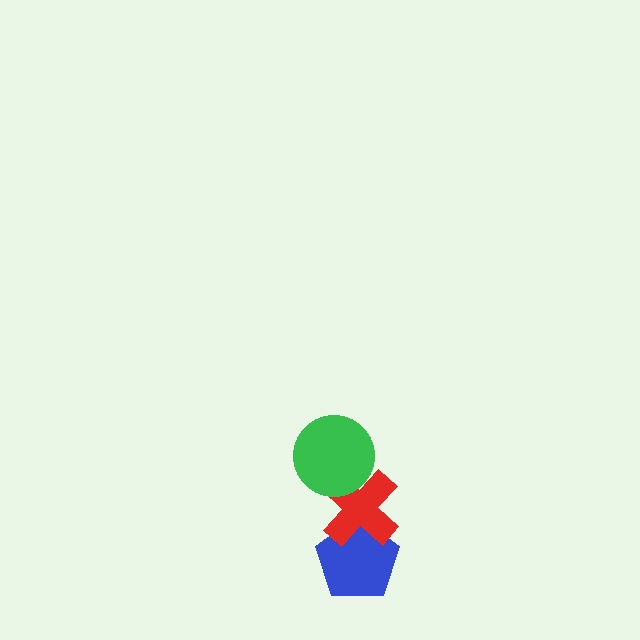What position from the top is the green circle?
The green circle is 1st from the top.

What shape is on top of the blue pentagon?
The red cross is on top of the blue pentagon.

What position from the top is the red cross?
The red cross is 2nd from the top.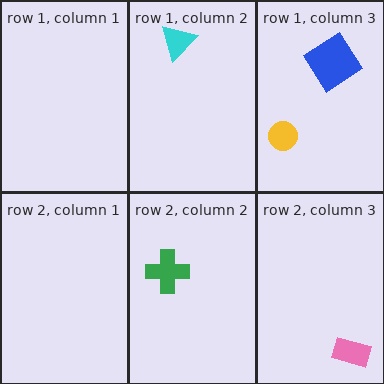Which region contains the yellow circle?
The row 1, column 3 region.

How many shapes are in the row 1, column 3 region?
2.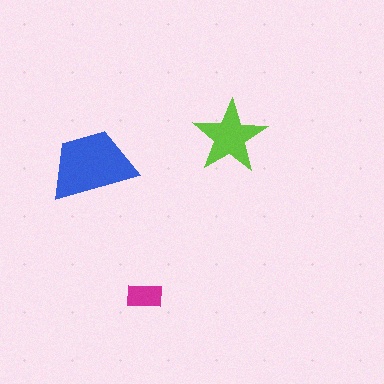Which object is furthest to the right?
The lime star is rightmost.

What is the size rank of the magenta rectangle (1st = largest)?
3rd.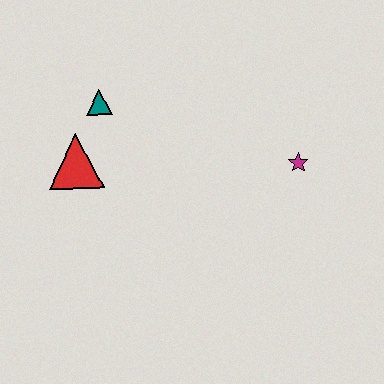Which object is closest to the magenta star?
The teal triangle is closest to the magenta star.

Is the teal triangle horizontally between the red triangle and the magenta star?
Yes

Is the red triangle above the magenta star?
Yes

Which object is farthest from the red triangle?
The magenta star is farthest from the red triangle.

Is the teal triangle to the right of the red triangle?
Yes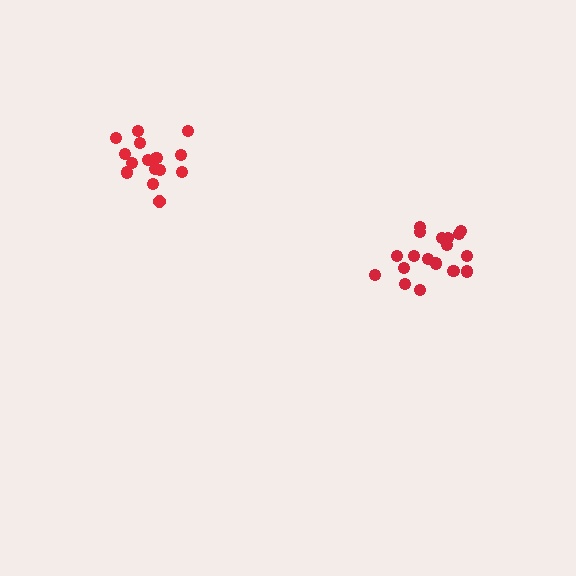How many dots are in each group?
Group 1: 18 dots, Group 2: 15 dots (33 total).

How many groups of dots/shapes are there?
There are 2 groups.